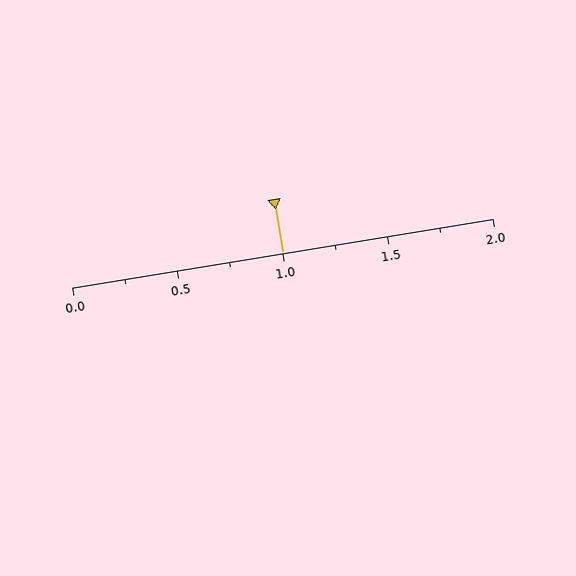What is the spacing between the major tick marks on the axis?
The major ticks are spaced 0.5 apart.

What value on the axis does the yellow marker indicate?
The marker indicates approximately 1.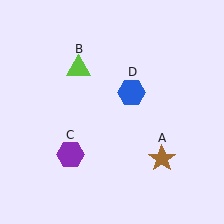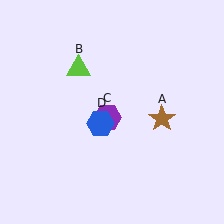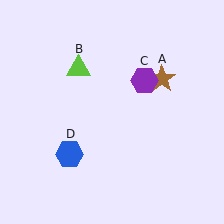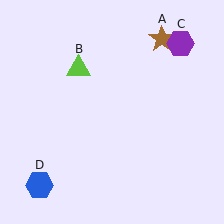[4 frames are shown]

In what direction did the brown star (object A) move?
The brown star (object A) moved up.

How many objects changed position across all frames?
3 objects changed position: brown star (object A), purple hexagon (object C), blue hexagon (object D).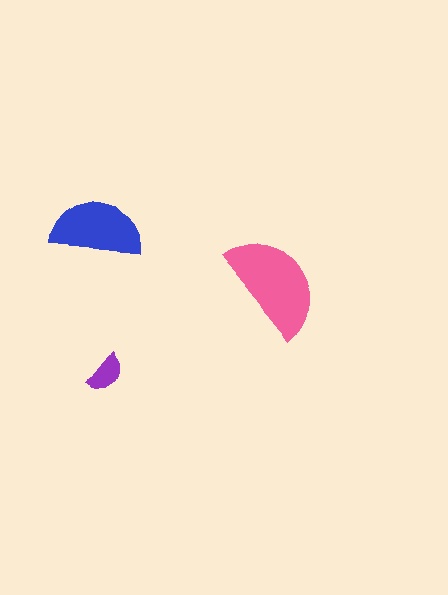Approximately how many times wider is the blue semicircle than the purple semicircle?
About 2 times wider.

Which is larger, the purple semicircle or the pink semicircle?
The pink one.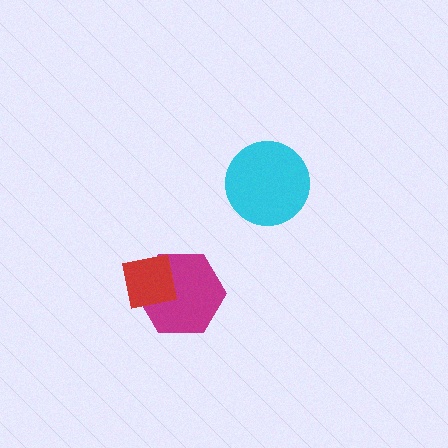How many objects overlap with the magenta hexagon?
1 object overlaps with the magenta hexagon.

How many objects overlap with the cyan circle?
0 objects overlap with the cyan circle.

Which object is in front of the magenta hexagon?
The red square is in front of the magenta hexagon.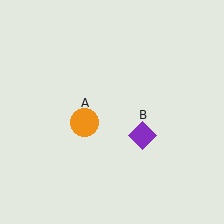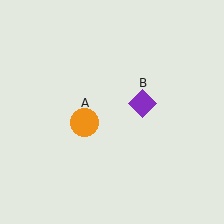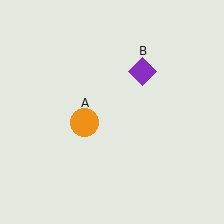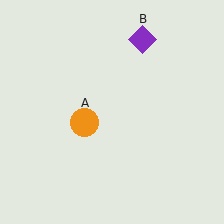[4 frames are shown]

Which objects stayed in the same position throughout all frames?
Orange circle (object A) remained stationary.